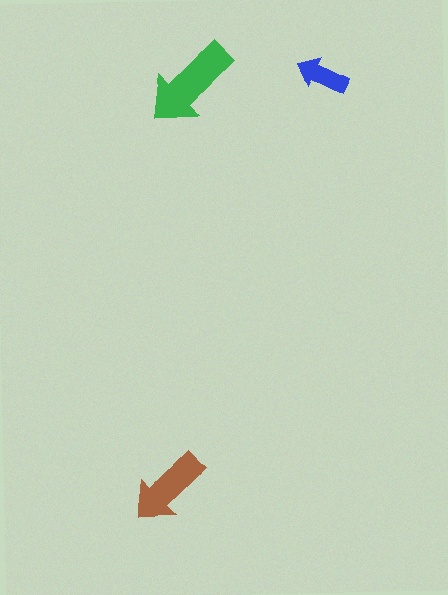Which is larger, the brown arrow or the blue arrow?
The brown one.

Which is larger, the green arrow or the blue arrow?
The green one.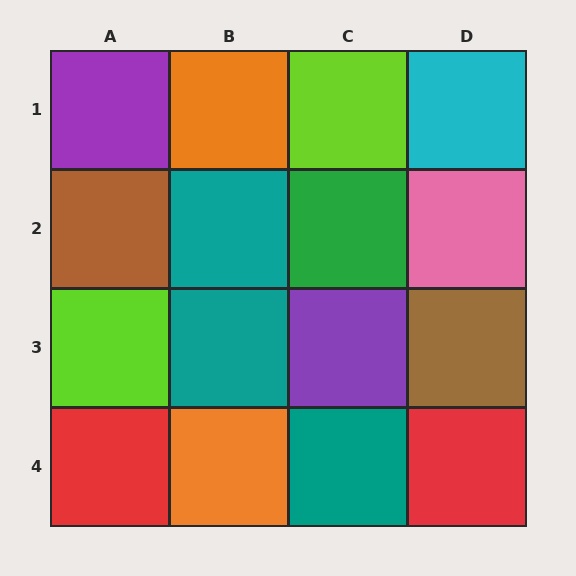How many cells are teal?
3 cells are teal.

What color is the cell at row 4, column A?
Red.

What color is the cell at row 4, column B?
Orange.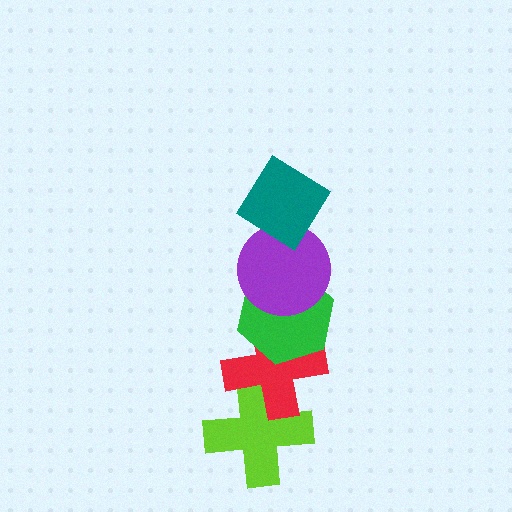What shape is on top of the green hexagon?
The purple circle is on top of the green hexagon.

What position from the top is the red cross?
The red cross is 4th from the top.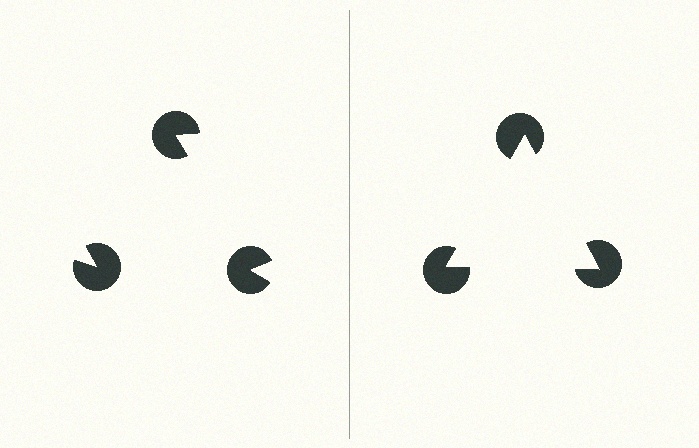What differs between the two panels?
The pac-man discs are positioned identically on both sides; only the wedge orientations differ. On the right they align to a triangle; on the left they are misaligned.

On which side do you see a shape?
An illusory triangle appears on the right side. On the left side the wedge cuts are rotated, so no coherent shape forms.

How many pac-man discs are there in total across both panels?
6 — 3 on each side.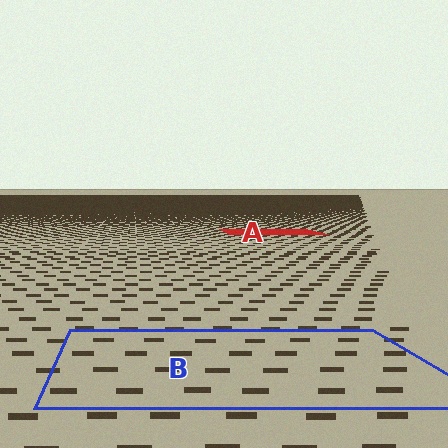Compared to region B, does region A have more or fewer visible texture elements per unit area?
Region A has more texture elements per unit area — they are packed more densely because it is farther away.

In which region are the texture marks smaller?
The texture marks are smaller in region A, because it is farther away.